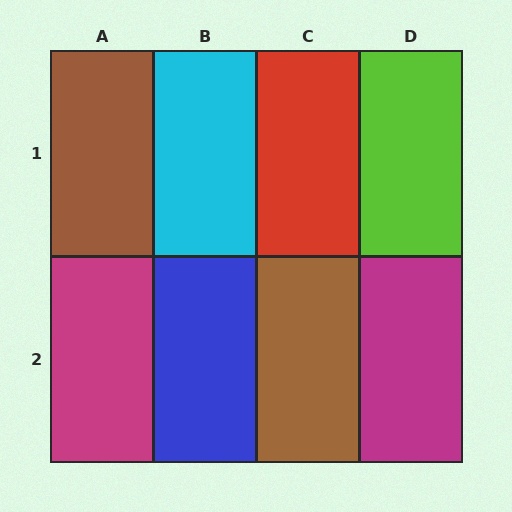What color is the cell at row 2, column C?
Brown.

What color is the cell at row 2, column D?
Magenta.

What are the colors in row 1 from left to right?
Brown, cyan, red, lime.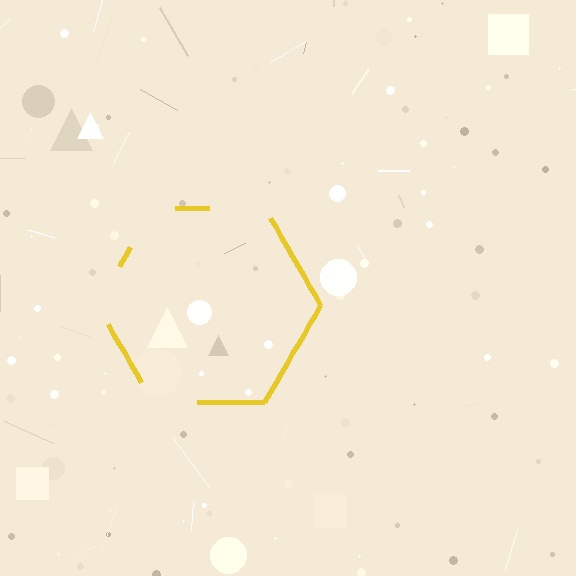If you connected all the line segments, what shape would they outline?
They would outline a hexagon.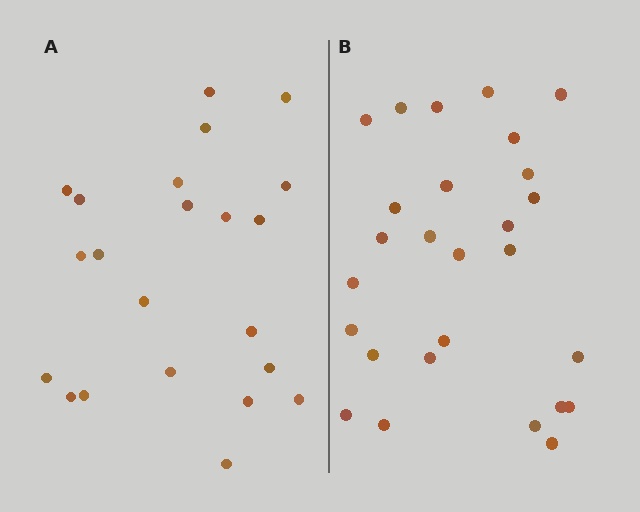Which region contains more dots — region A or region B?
Region B (the right region) has more dots.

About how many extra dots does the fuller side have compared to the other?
Region B has about 5 more dots than region A.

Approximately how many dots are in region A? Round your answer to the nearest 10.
About 20 dots. (The exact count is 22, which rounds to 20.)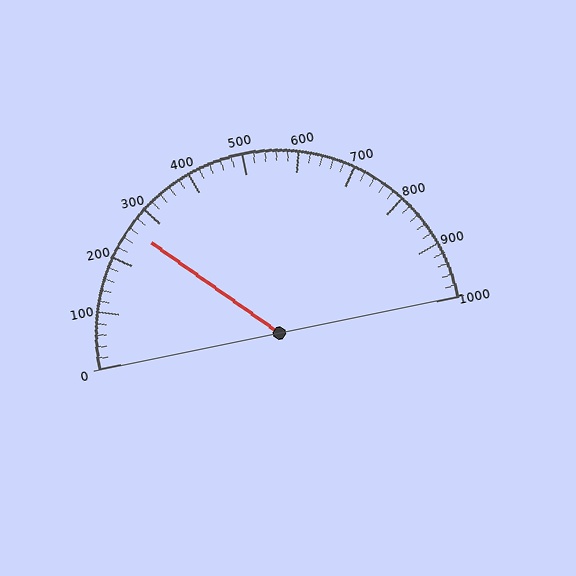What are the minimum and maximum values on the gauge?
The gauge ranges from 0 to 1000.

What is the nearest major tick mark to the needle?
The nearest major tick mark is 300.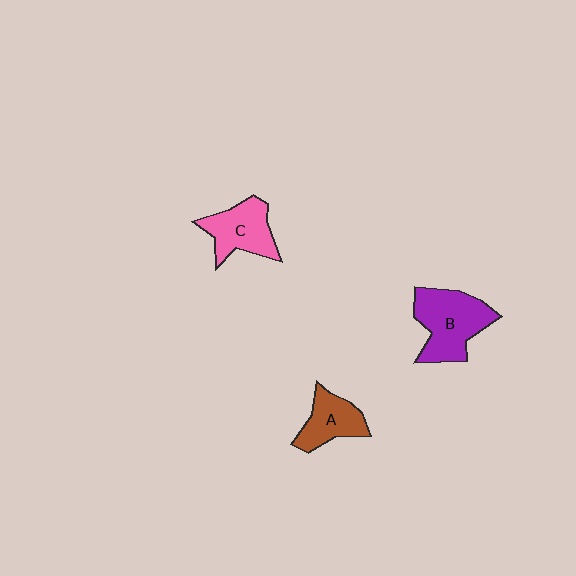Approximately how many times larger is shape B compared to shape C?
Approximately 1.3 times.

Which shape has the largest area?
Shape B (purple).